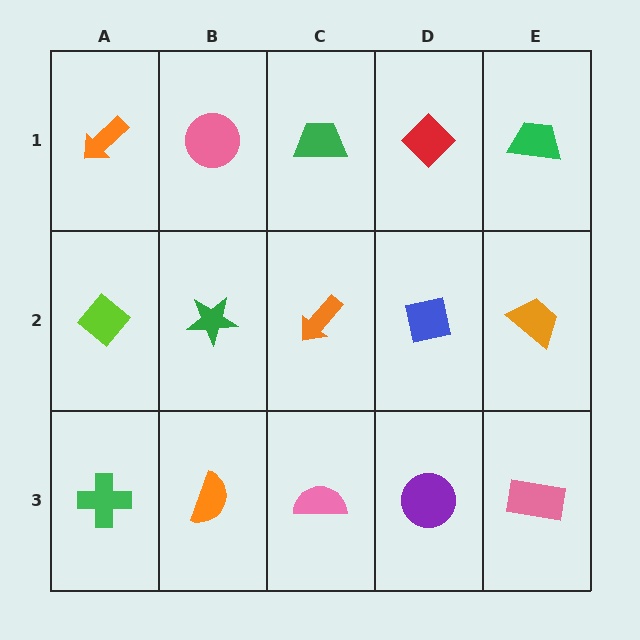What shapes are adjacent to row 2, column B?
A pink circle (row 1, column B), an orange semicircle (row 3, column B), a lime diamond (row 2, column A), an orange arrow (row 2, column C).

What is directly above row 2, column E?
A green trapezoid.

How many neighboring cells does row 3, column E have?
2.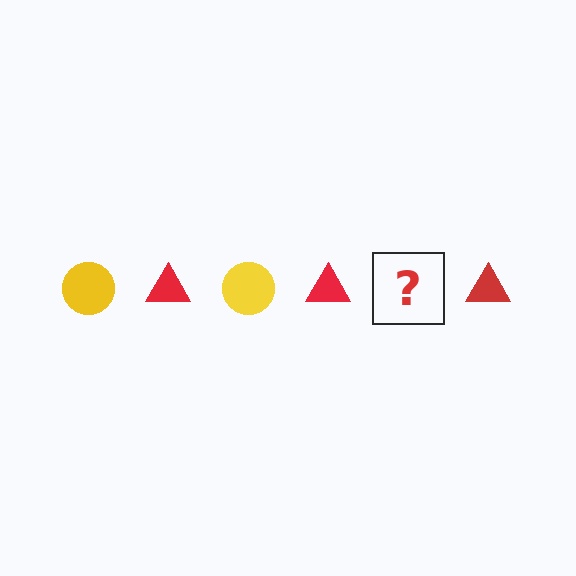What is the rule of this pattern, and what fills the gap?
The rule is that the pattern alternates between yellow circle and red triangle. The gap should be filled with a yellow circle.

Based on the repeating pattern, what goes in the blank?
The blank should be a yellow circle.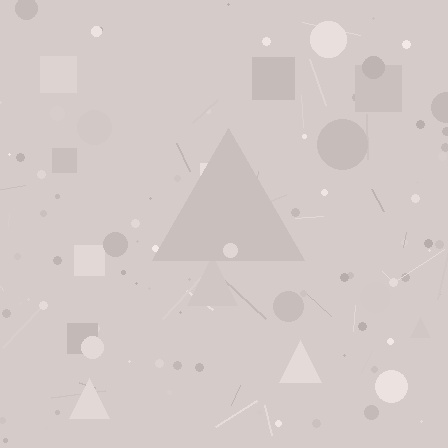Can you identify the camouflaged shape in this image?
The camouflaged shape is a triangle.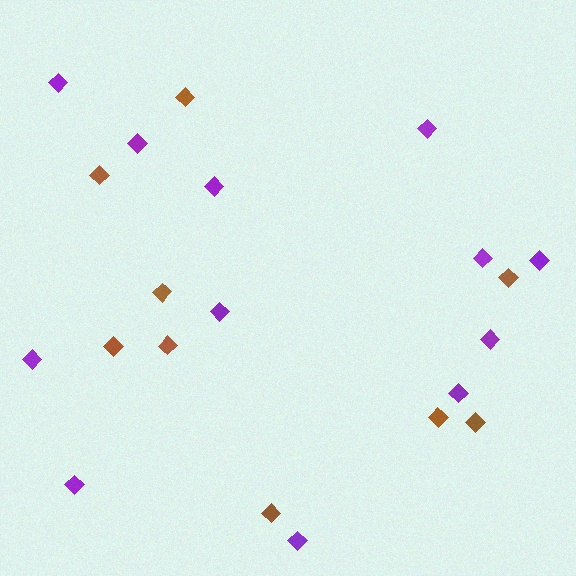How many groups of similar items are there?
There are 2 groups: one group of brown diamonds (9) and one group of purple diamonds (12).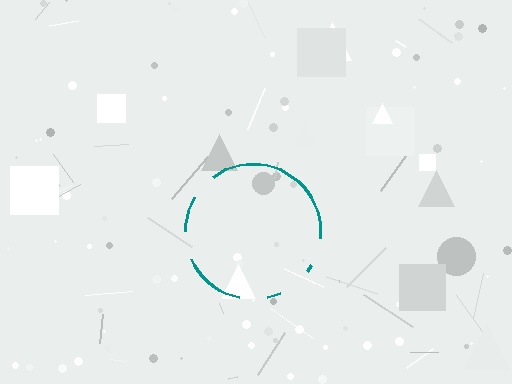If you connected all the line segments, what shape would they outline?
They would outline a circle.